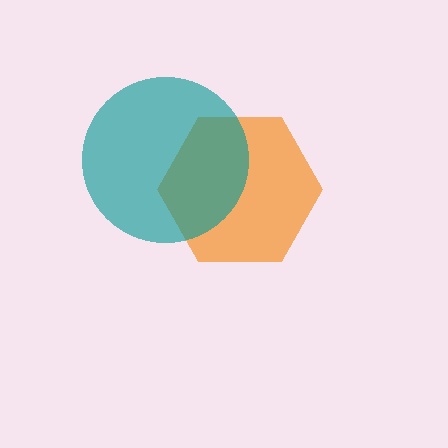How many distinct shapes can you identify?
There are 2 distinct shapes: an orange hexagon, a teal circle.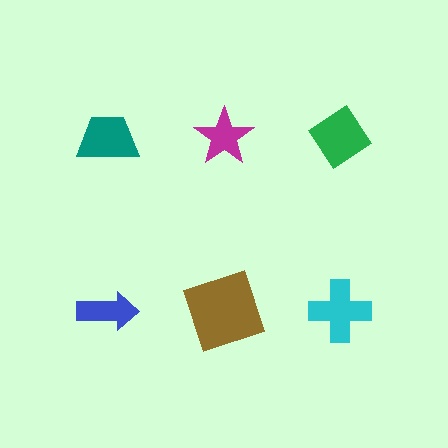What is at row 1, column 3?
A green diamond.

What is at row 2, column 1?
A blue arrow.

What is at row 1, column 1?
A teal trapezoid.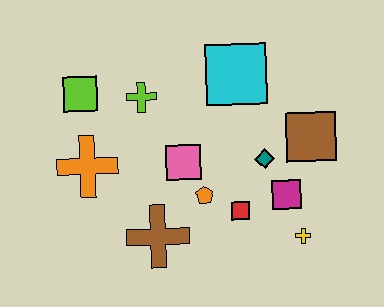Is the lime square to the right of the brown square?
No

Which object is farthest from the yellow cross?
The lime square is farthest from the yellow cross.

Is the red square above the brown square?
No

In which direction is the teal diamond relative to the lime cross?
The teal diamond is to the right of the lime cross.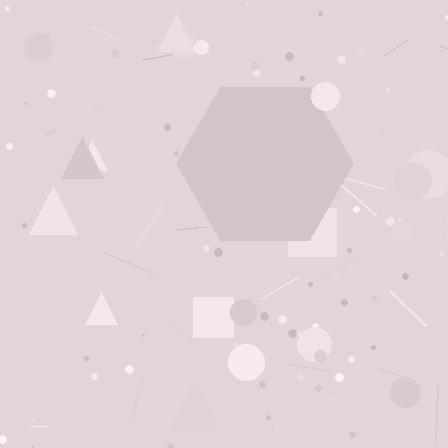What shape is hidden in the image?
A hexagon is hidden in the image.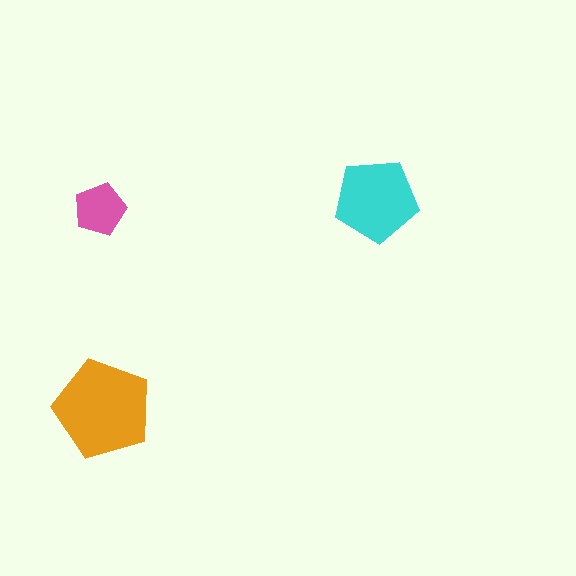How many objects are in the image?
There are 3 objects in the image.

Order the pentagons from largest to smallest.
the orange one, the cyan one, the pink one.